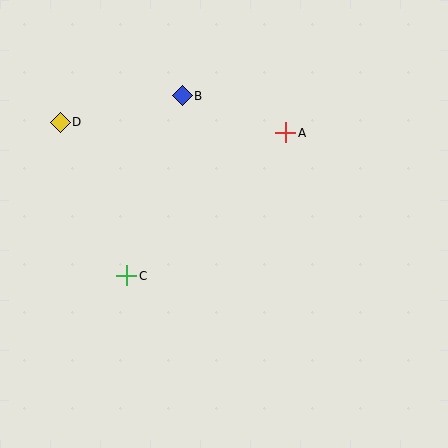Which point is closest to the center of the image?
Point C at (127, 276) is closest to the center.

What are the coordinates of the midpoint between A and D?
The midpoint between A and D is at (173, 127).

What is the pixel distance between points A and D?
The distance between A and D is 226 pixels.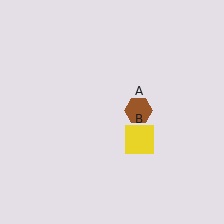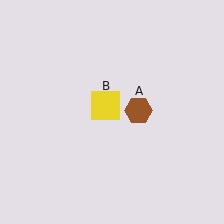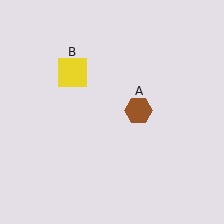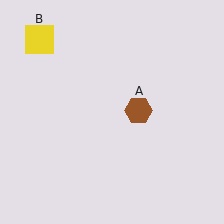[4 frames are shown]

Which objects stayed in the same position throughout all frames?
Brown hexagon (object A) remained stationary.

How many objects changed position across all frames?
1 object changed position: yellow square (object B).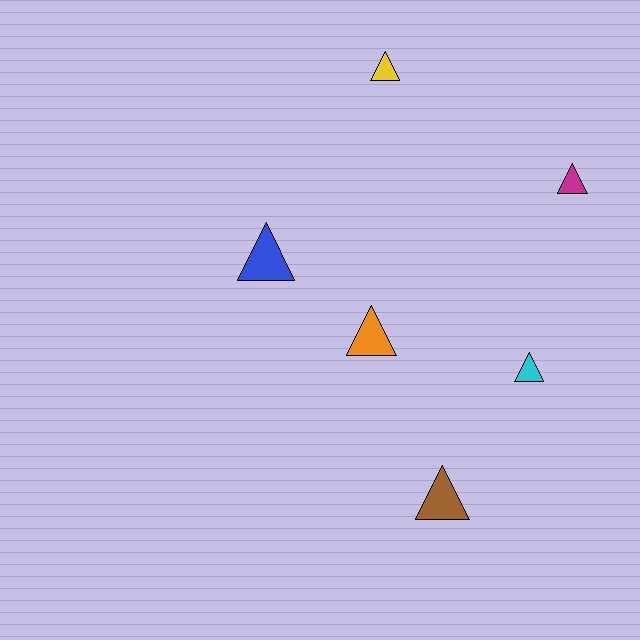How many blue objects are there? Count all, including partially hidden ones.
There is 1 blue object.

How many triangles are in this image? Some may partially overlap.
There are 6 triangles.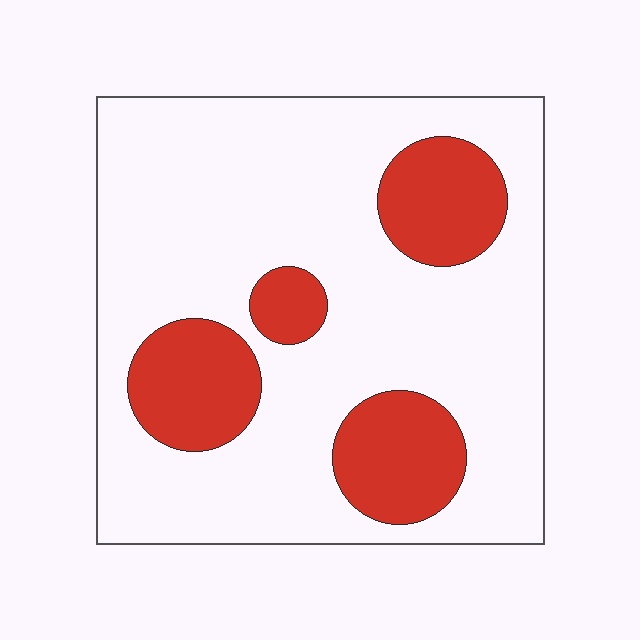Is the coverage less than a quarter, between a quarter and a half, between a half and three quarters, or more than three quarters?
Less than a quarter.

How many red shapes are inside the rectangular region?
4.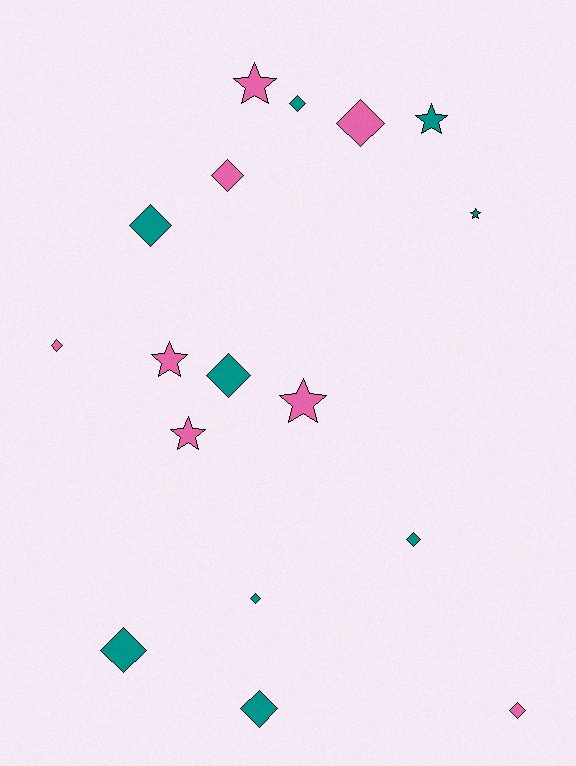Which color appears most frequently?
Teal, with 9 objects.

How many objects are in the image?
There are 17 objects.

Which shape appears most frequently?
Diamond, with 11 objects.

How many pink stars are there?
There are 4 pink stars.